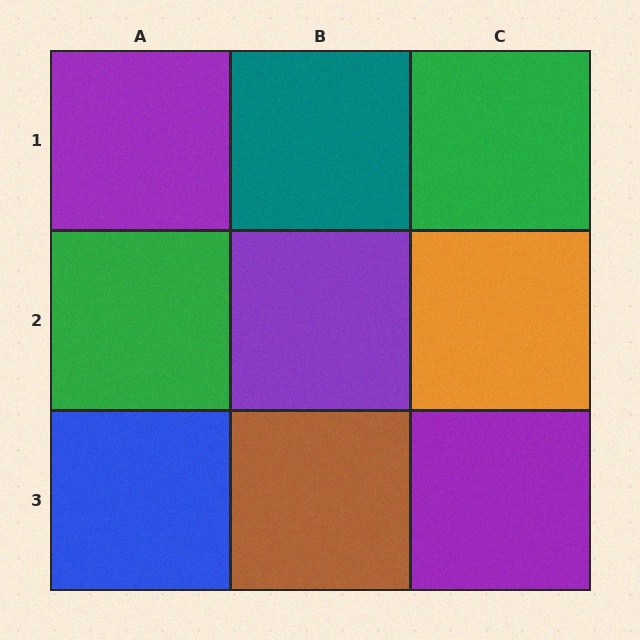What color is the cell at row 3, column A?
Blue.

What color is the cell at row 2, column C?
Orange.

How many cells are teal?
1 cell is teal.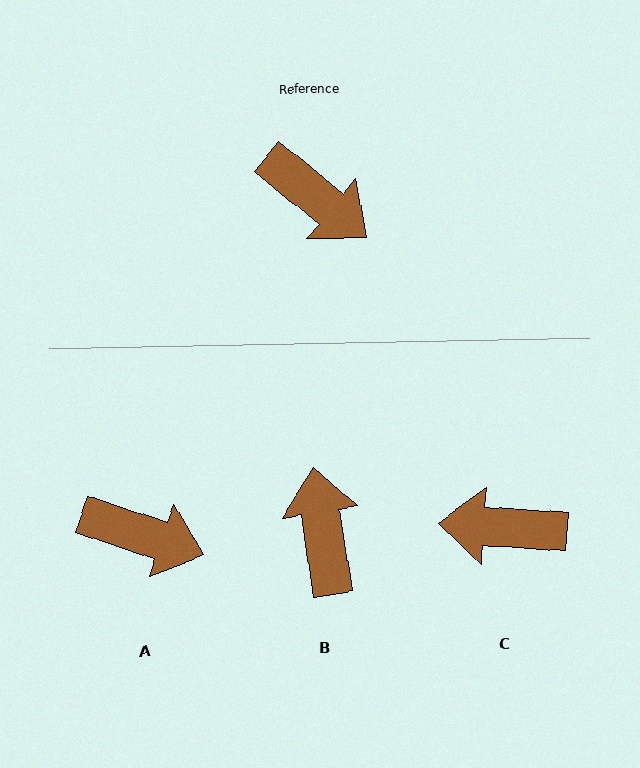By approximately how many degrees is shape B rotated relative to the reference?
Approximately 138 degrees counter-clockwise.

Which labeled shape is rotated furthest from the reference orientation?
C, about 145 degrees away.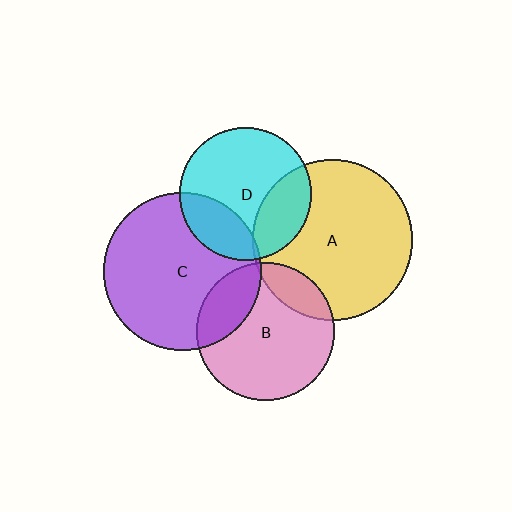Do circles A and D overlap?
Yes.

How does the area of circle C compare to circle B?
Approximately 1.3 times.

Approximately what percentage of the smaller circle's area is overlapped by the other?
Approximately 25%.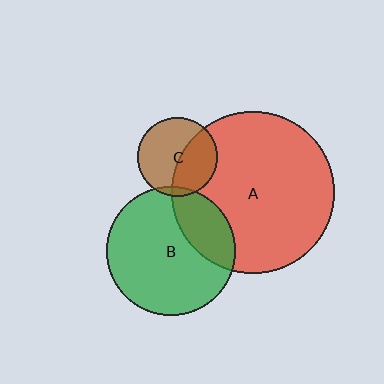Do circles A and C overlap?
Yes.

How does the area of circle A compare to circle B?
Approximately 1.6 times.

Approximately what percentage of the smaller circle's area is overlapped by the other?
Approximately 40%.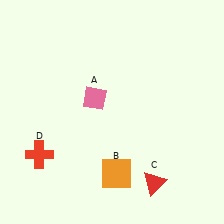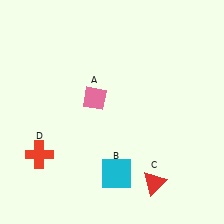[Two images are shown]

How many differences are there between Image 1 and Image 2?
There is 1 difference between the two images.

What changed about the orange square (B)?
In Image 1, B is orange. In Image 2, it changed to cyan.